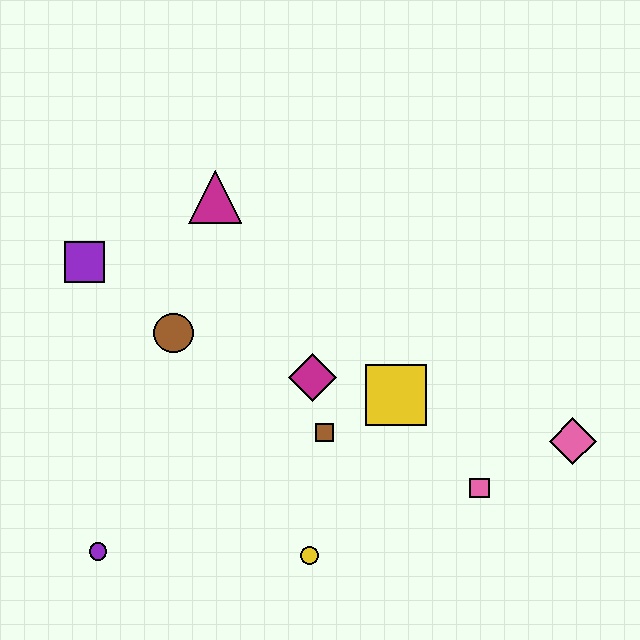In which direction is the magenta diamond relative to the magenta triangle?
The magenta diamond is below the magenta triangle.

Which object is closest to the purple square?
The brown circle is closest to the purple square.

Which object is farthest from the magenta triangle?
The pink diamond is farthest from the magenta triangle.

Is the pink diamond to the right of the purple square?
Yes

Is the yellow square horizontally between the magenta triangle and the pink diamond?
Yes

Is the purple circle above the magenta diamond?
No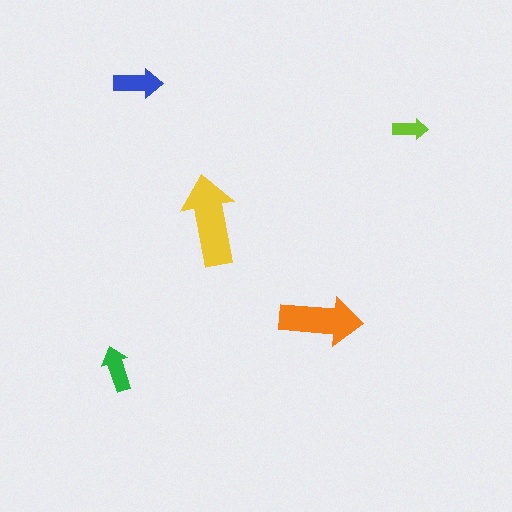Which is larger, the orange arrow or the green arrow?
The orange one.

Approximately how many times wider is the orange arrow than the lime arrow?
About 2.5 times wider.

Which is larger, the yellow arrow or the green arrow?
The yellow one.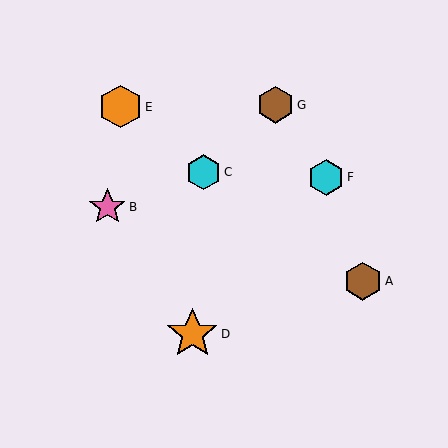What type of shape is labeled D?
Shape D is an orange star.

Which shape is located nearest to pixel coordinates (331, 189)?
The cyan hexagon (labeled F) at (326, 177) is nearest to that location.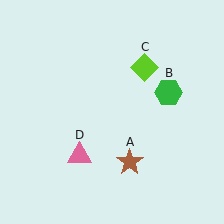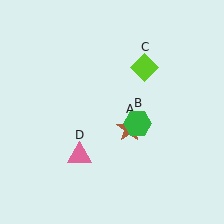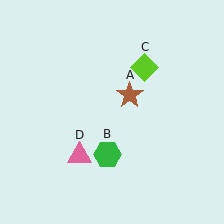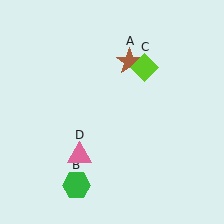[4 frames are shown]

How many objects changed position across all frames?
2 objects changed position: brown star (object A), green hexagon (object B).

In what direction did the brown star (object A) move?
The brown star (object A) moved up.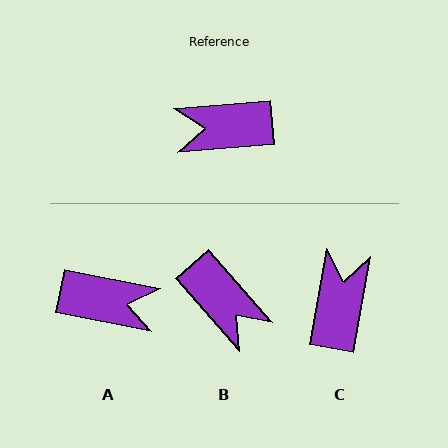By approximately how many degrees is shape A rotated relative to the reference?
Approximately 164 degrees counter-clockwise.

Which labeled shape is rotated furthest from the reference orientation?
A, about 164 degrees away.